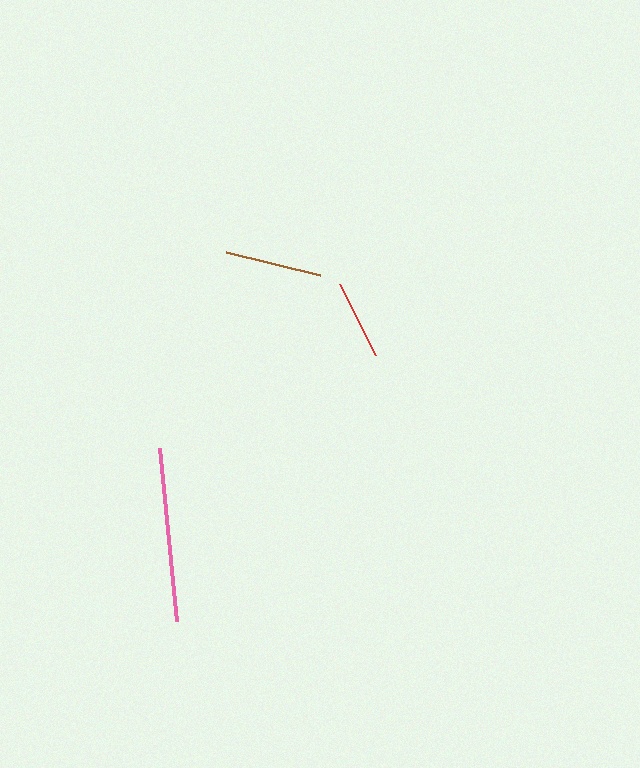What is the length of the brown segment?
The brown segment is approximately 96 pixels long.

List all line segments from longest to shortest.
From longest to shortest: pink, brown, red.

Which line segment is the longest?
The pink line is the longest at approximately 174 pixels.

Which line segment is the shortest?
The red line is the shortest at approximately 80 pixels.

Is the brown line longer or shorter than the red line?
The brown line is longer than the red line.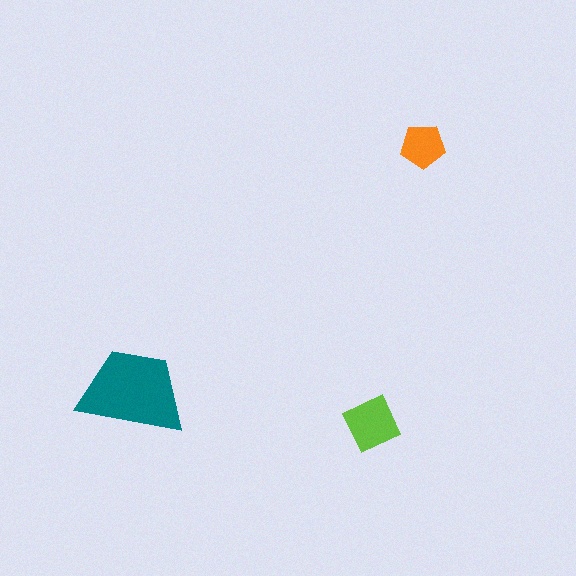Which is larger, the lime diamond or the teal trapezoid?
The teal trapezoid.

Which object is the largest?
The teal trapezoid.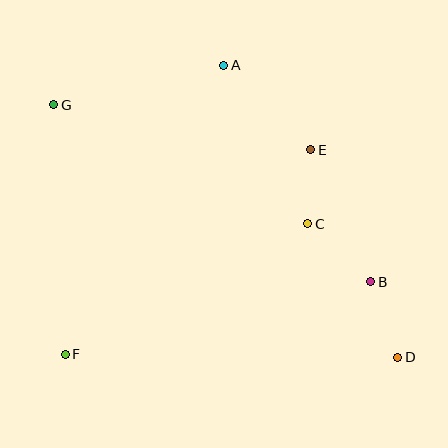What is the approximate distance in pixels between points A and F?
The distance between A and F is approximately 330 pixels.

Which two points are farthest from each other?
Points D and G are farthest from each other.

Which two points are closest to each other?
Points C and E are closest to each other.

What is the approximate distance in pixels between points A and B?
The distance between A and B is approximately 262 pixels.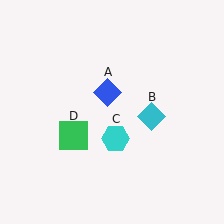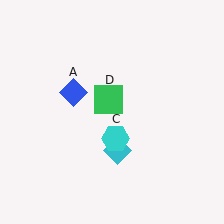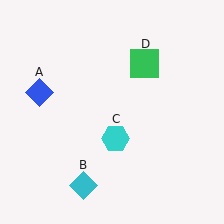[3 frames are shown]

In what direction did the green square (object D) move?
The green square (object D) moved up and to the right.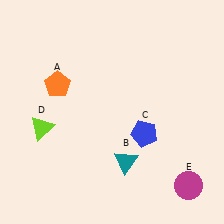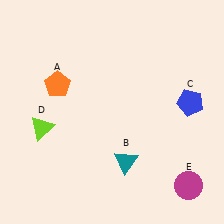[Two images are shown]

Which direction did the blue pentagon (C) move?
The blue pentagon (C) moved right.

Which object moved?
The blue pentagon (C) moved right.